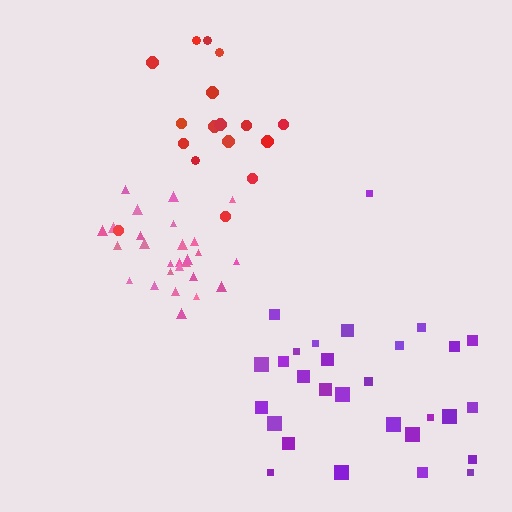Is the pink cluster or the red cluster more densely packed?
Pink.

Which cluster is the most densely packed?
Pink.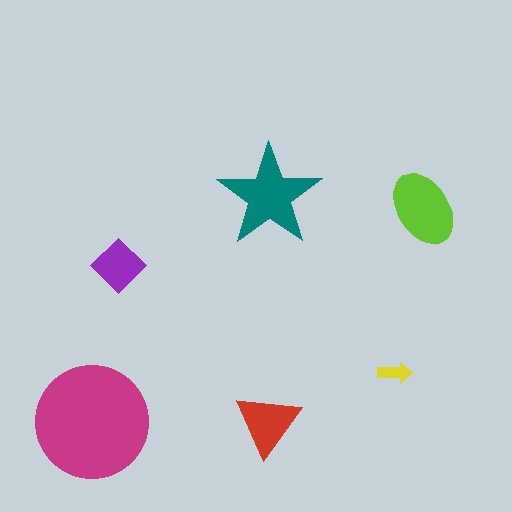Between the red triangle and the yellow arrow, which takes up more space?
The red triangle.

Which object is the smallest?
The yellow arrow.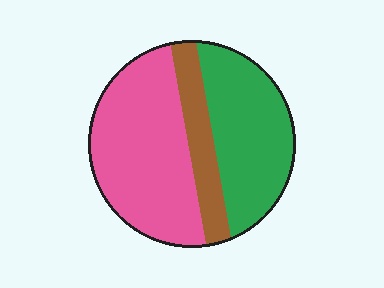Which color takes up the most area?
Pink, at roughly 50%.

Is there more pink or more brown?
Pink.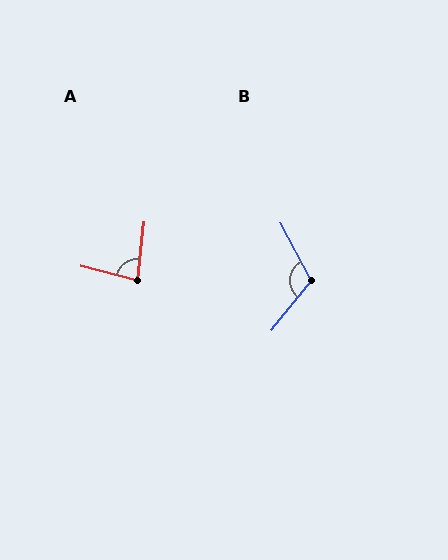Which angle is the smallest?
A, at approximately 82 degrees.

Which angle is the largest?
B, at approximately 113 degrees.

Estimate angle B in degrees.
Approximately 113 degrees.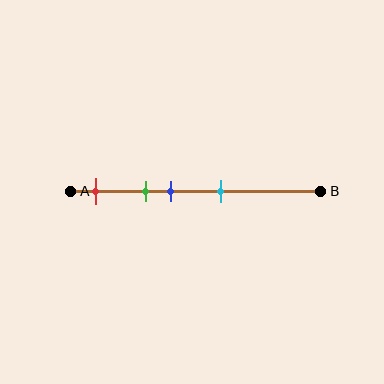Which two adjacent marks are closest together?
The green and blue marks are the closest adjacent pair.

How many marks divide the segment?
There are 4 marks dividing the segment.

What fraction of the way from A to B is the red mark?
The red mark is approximately 10% (0.1) of the way from A to B.